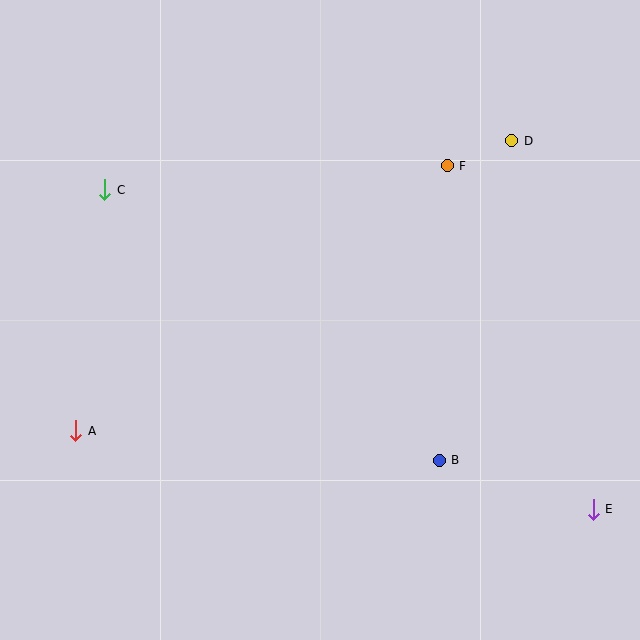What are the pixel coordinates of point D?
Point D is at (512, 141).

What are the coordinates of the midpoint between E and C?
The midpoint between E and C is at (349, 350).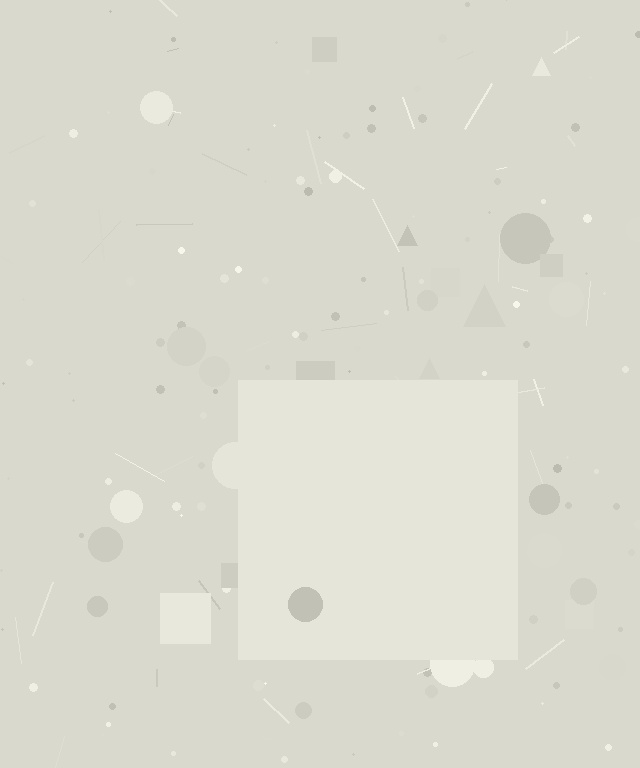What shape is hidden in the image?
A square is hidden in the image.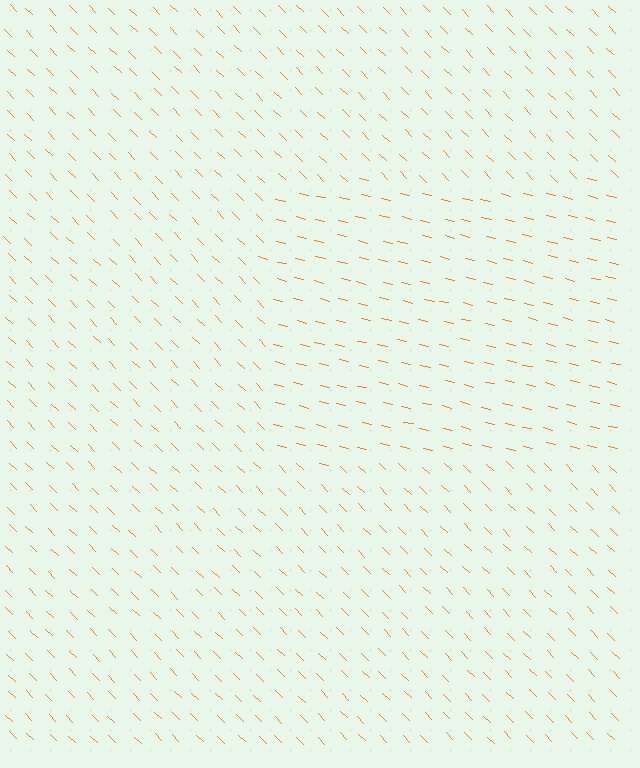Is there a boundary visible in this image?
Yes, there is a texture boundary formed by a change in line orientation.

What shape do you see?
I see a rectangle.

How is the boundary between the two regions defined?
The boundary is defined purely by a change in line orientation (approximately 32 degrees difference). All lines are the same color and thickness.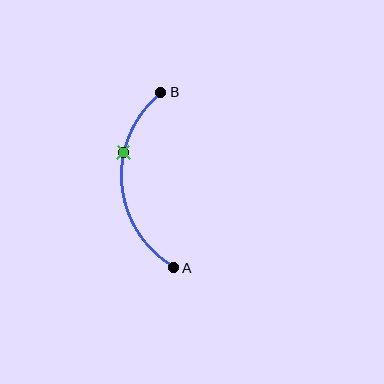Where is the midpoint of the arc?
The arc midpoint is the point on the curve farthest from the straight line joining A and B. It sits to the left of that line.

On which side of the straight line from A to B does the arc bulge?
The arc bulges to the left of the straight line connecting A and B.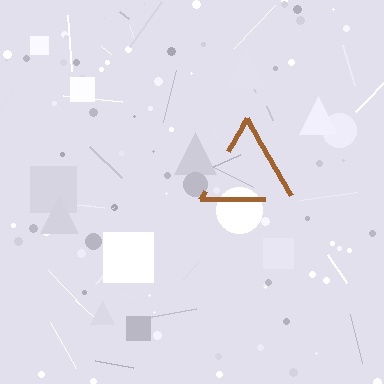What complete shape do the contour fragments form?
The contour fragments form a triangle.